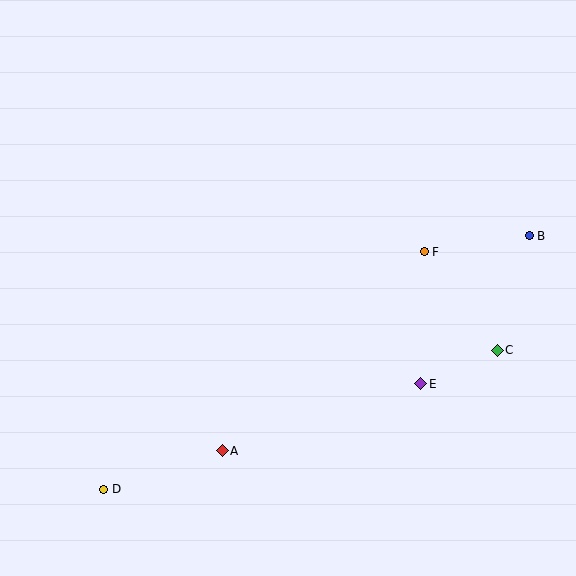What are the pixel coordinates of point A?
Point A is at (222, 451).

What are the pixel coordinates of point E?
Point E is at (421, 384).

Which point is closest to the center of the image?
Point F at (424, 252) is closest to the center.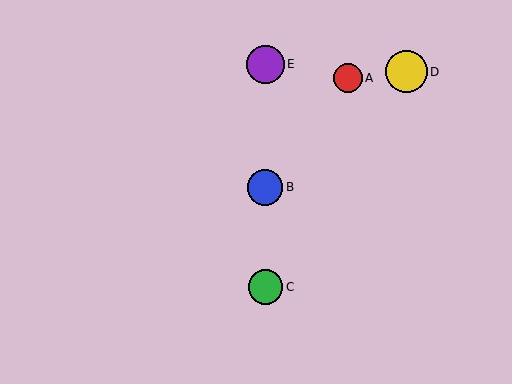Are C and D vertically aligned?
No, C is at x≈265 and D is at x≈406.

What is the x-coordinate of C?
Object C is at x≈265.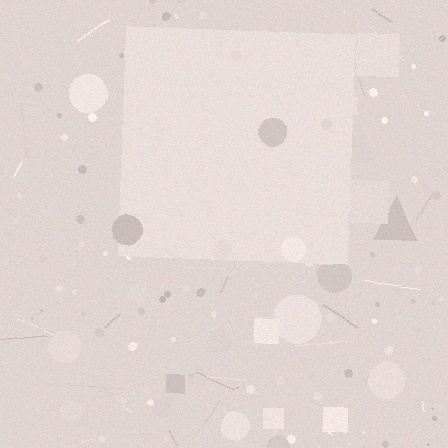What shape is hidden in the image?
A square is hidden in the image.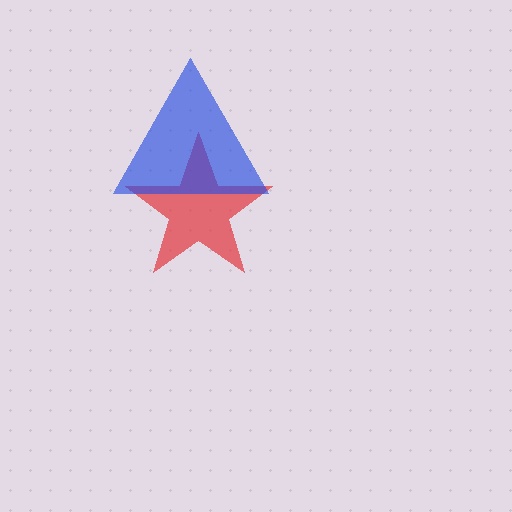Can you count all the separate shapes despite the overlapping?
Yes, there are 2 separate shapes.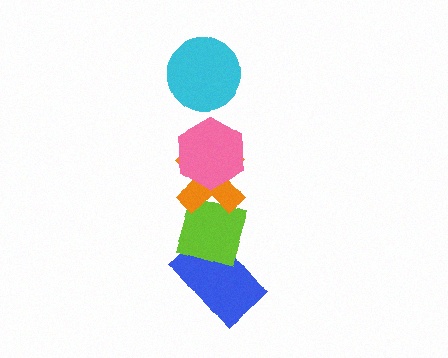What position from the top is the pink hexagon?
The pink hexagon is 2nd from the top.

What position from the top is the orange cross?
The orange cross is 3rd from the top.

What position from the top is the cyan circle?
The cyan circle is 1st from the top.